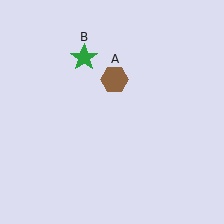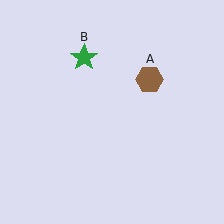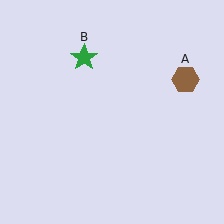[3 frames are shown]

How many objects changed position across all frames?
1 object changed position: brown hexagon (object A).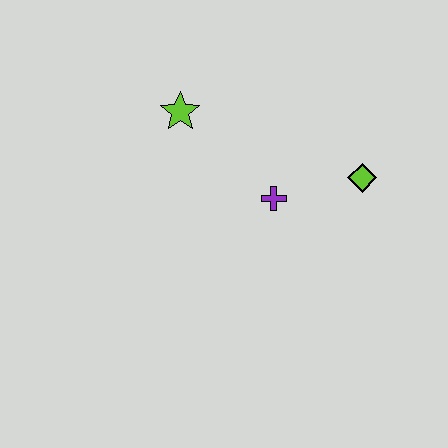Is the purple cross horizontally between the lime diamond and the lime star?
Yes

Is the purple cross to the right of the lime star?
Yes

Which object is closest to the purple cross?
The lime diamond is closest to the purple cross.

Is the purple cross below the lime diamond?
Yes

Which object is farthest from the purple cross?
The lime star is farthest from the purple cross.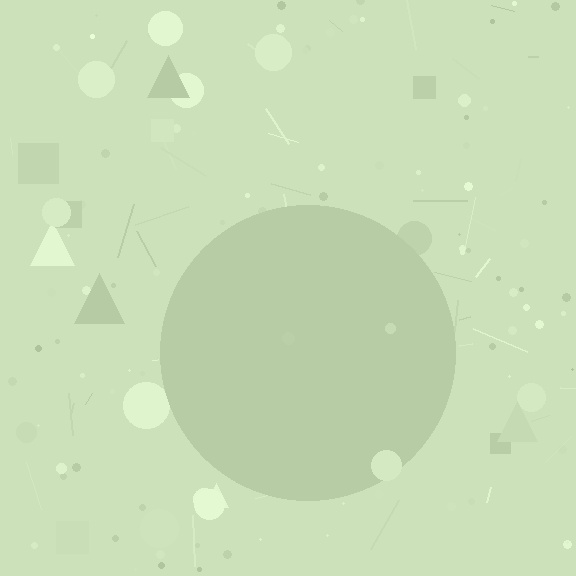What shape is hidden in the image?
A circle is hidden in the image.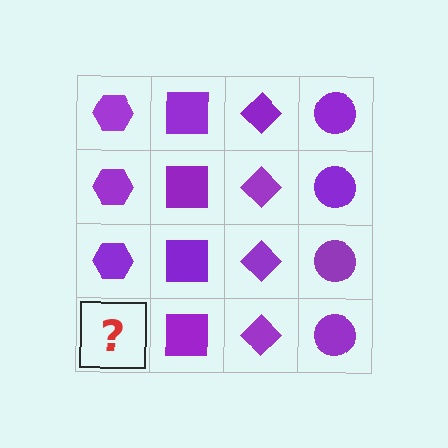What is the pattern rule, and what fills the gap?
The rule is that each column has a consistent shape. The gap should be filled with a purple hexagon.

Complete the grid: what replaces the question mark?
The question mark should be replaced with a purple hexagon.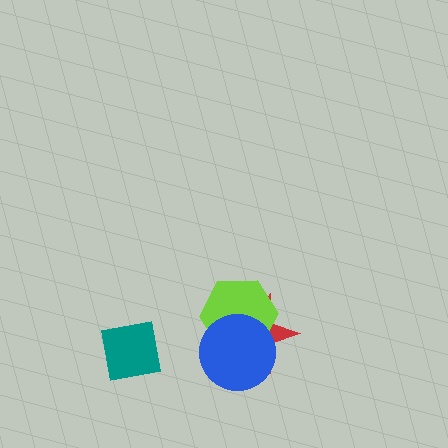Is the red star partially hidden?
Yes, it is partially covered by another shape.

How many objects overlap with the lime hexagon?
2 objects overlap with the lime hexagon.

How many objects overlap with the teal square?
0 objects overlap with the teal square.